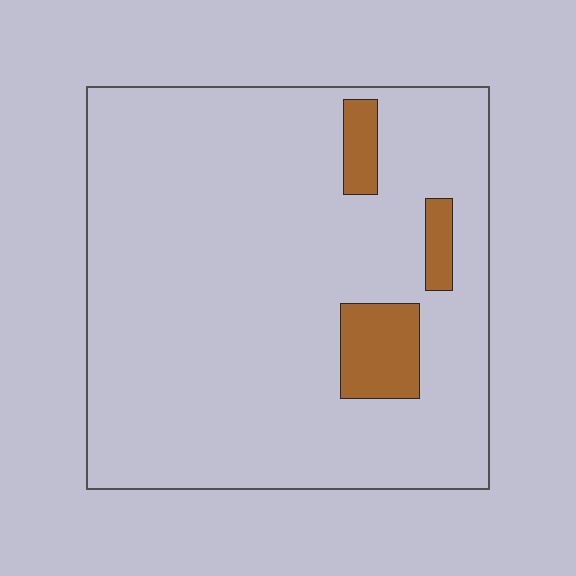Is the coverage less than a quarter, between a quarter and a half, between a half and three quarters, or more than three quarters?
Less than a quarter.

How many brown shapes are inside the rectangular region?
3.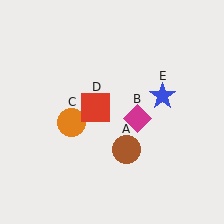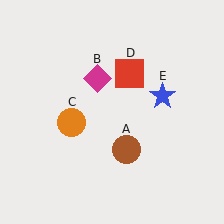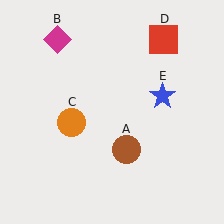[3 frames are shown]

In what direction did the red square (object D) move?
The red square (object D) moved up and to the right.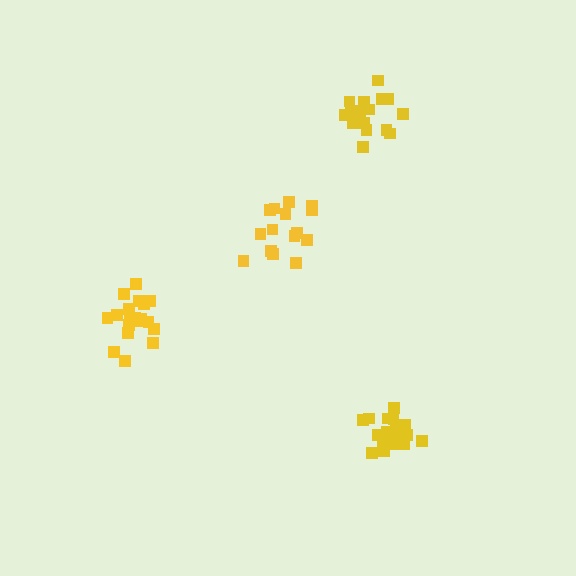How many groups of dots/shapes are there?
There are 4 groups.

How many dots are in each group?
Group 1: 19 dots, Group 2: 17 dots, Group 3: 15 dots, Group 4: 20 dots (71 total).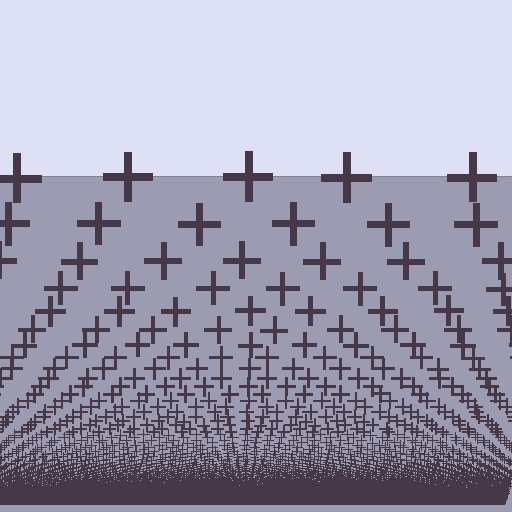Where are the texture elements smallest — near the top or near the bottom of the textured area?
Near the bottom.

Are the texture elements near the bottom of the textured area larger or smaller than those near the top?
Smaller. The gradient is inverted — elements near the bottom are smaller and denser.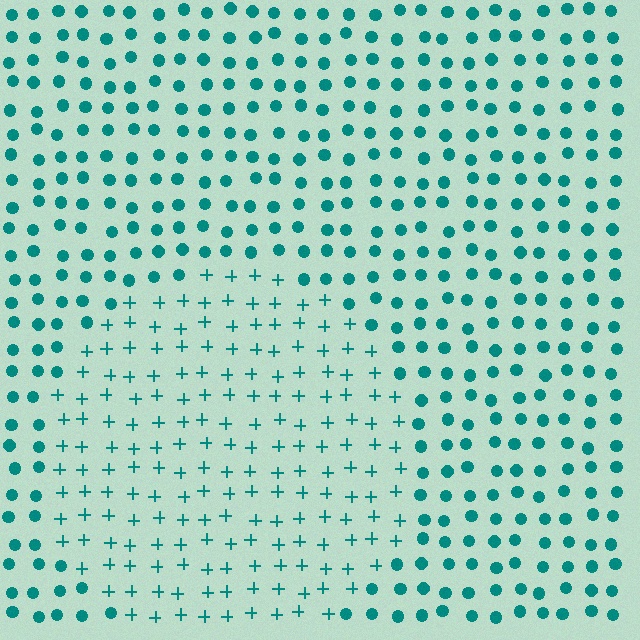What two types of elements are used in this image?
The image uses plus signs inside the circle region and circles outside it.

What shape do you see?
I see a circle.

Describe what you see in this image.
The image is filled with small teal elements arranged in a uniform grid. A circle-shaped region contains plus signs, while the surrounding area contains circles. The boundary is defined purely by the change in element shape.